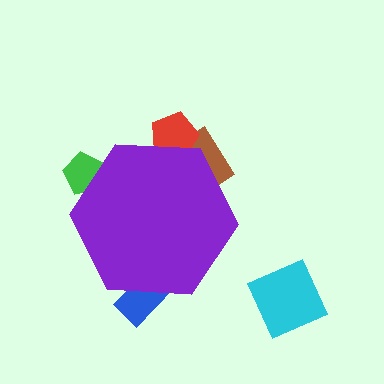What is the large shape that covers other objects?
A purple hexagon.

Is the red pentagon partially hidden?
Yes, the red pentagon is partially hidden behind the purple hexagon.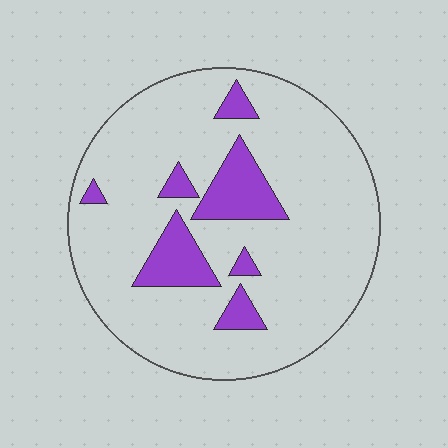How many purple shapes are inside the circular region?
7.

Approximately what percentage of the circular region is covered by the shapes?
Approximately 15%.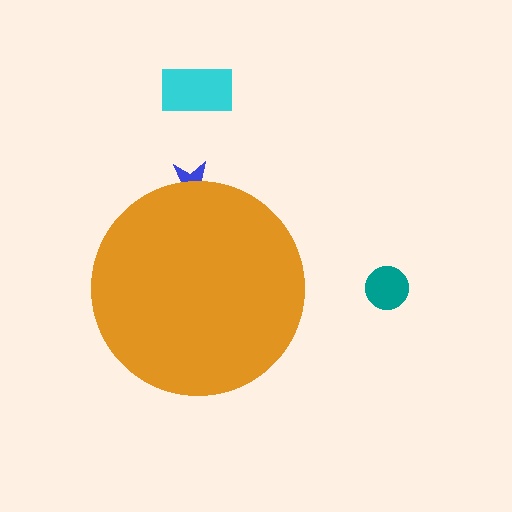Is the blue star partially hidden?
Yes, the blue star is partially hidden behind the orange circle.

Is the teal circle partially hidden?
No, the teal circle is fully visible.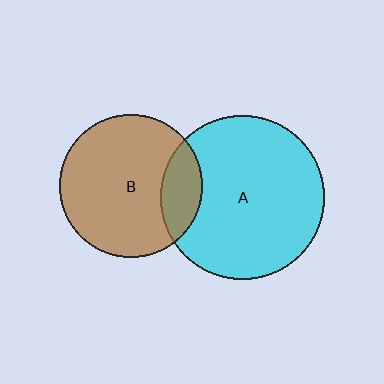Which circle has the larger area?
Circle A (cyan).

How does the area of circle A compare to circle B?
Approximately 1.3 times.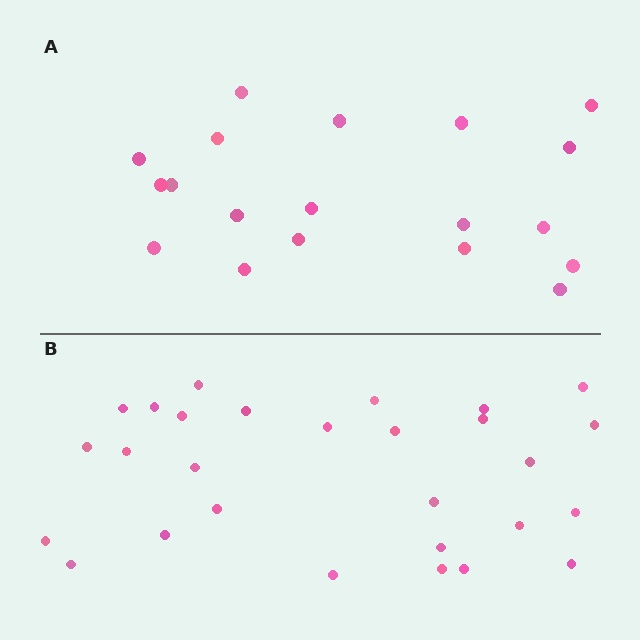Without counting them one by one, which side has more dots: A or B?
Region B (the bottom region) has more dots.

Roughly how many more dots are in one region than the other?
Region B has roughly 8 or so more dots than region A.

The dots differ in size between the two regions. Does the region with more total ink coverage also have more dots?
No. Region A has more total ink coverage because its dots are larger, but region B actually contains more individual dots. Total area can be misleading — the number of items is what matters here.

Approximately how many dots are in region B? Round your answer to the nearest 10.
About 30 dots. (The exact count is 28, which rounds to 30.)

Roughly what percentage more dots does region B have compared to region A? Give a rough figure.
About 45% more.